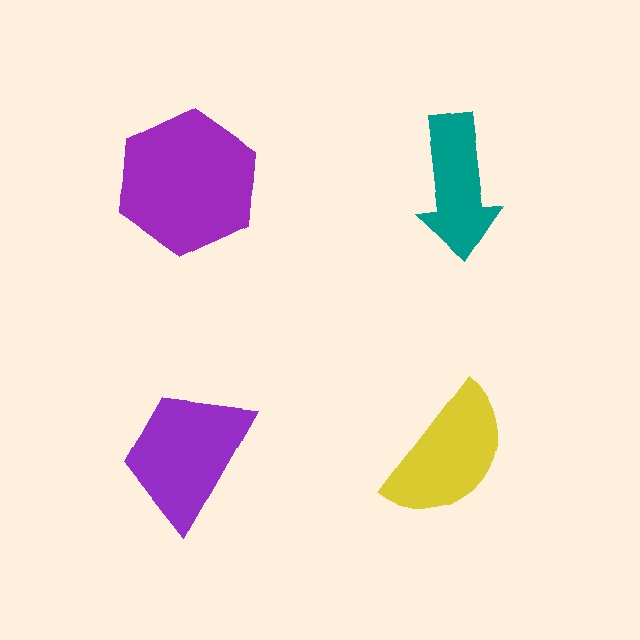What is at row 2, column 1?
A purple trapezoid.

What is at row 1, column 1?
A purple hexagon.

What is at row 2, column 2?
A yellow semicircle.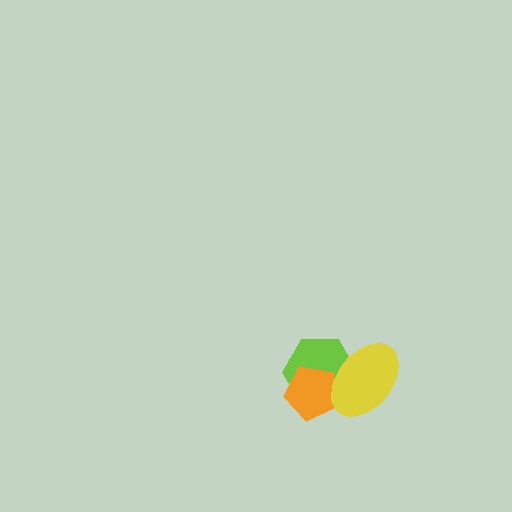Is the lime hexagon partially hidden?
Yes, it is partially covered by another shape.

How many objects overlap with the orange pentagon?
2 objects overlap with the orange pentagon.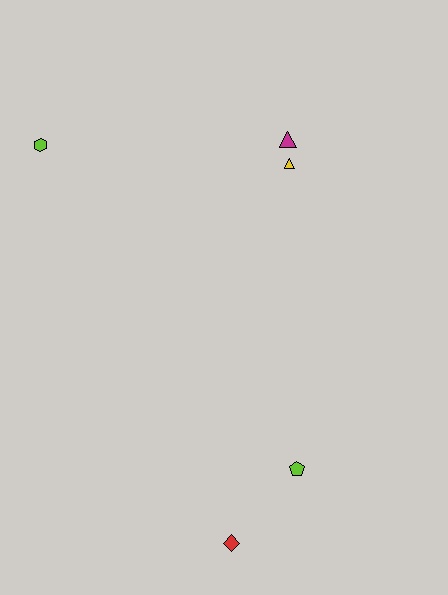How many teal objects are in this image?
There are no teal objects.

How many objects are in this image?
There are 5 objects.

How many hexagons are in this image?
There is 1 hexagon.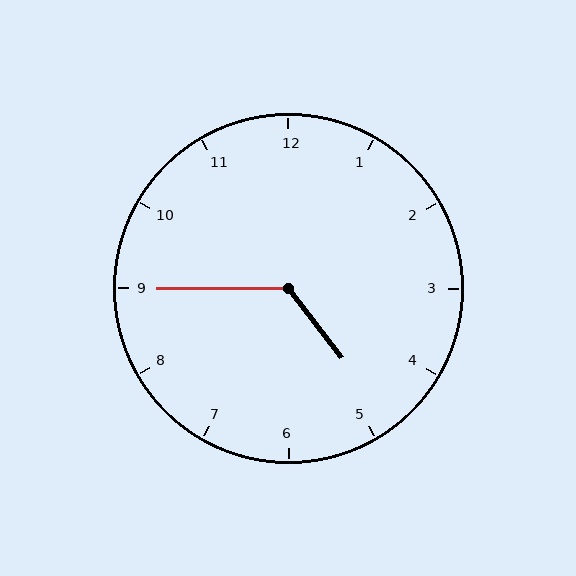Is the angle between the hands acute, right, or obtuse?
It is obtuse.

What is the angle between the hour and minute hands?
Approximately 128 degrees.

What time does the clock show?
4:45.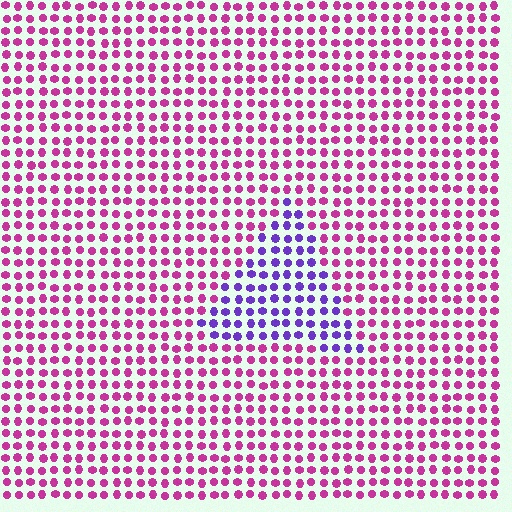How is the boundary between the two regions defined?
The boundary is defined purely by a slight shift in hue (about 54 degrees). Spacing, size, and orientation are identical on both sides.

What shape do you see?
I see a triangle.